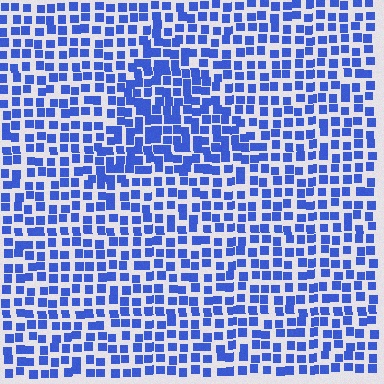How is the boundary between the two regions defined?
The boundary is defined by a change in element density (approximately 1.5x ratio). All elements are the same color, size, and shape.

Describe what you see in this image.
The image contains small blue elements arranged at two different densities. A triangle-shaped region is visible where the elements are more densely packed than the surrounding area.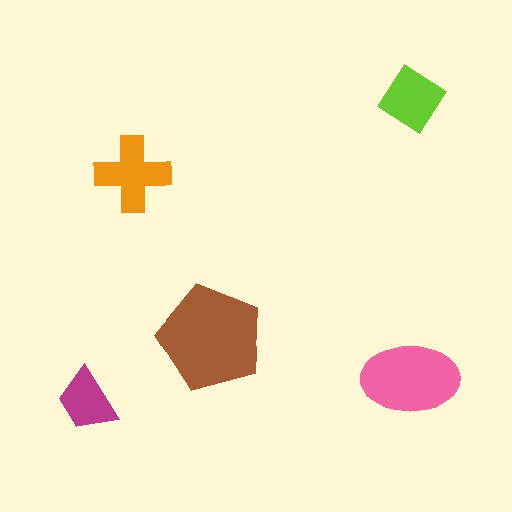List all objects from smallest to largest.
The magenta trapezoid, the lime diamond, the orange cross, the pink ellipse, the brown pentagon.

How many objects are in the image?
There are 5 objects in the image.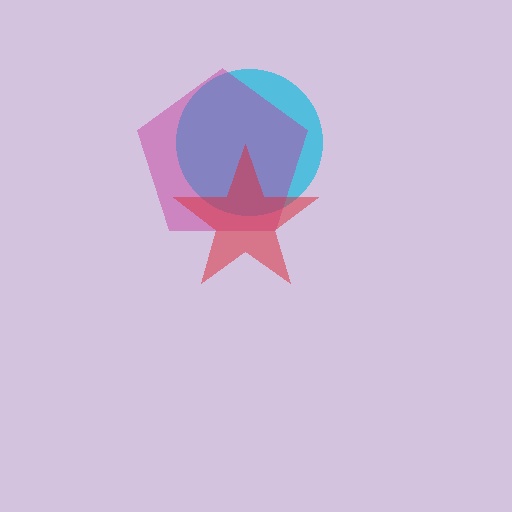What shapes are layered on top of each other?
The layered shapes are: a cyan circle, a magenta pentagon, a red star.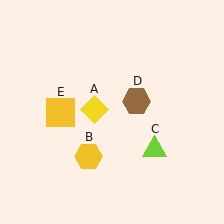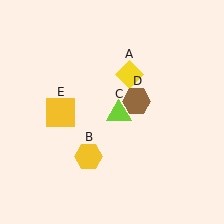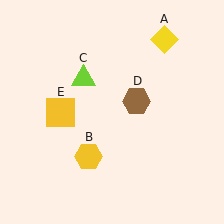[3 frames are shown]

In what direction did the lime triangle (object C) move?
The lime triangle (object C) moved up and to the left.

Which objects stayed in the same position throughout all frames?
Yellow hexagon (object B) and brown hexagon (object D) and yellow square (object E) remained stationary.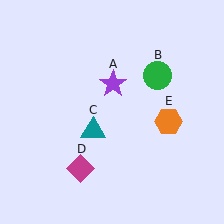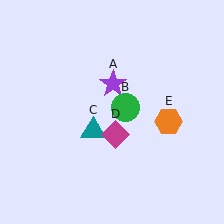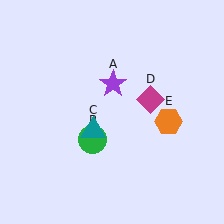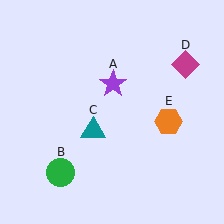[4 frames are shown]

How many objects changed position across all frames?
2 objects changed position: green circle (object B), magenta diamond (object D).